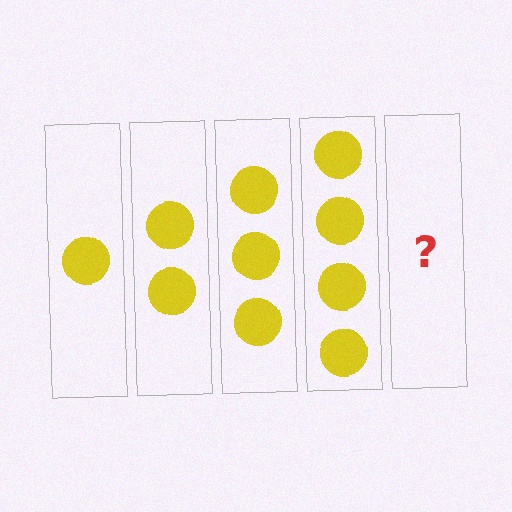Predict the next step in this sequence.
The next step is 5 circles.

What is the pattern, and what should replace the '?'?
The pattern is that each step adds one more circle. The '?' should be 5 circles.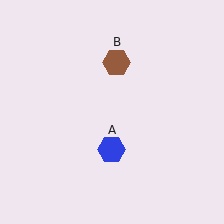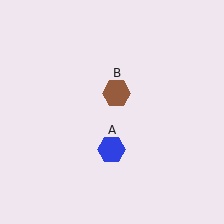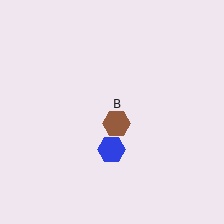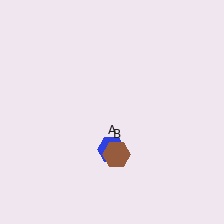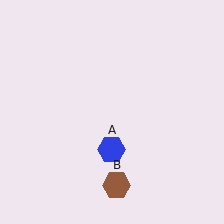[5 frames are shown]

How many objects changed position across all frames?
1 object changed position: brown hexagon (object B).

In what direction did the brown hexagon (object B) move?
The brown hexagon (object B) moved down.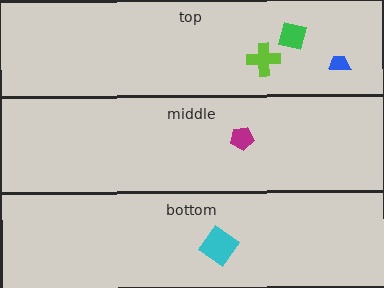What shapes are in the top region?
The lime cross, the green square, the blue trapezoid.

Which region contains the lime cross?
The top region.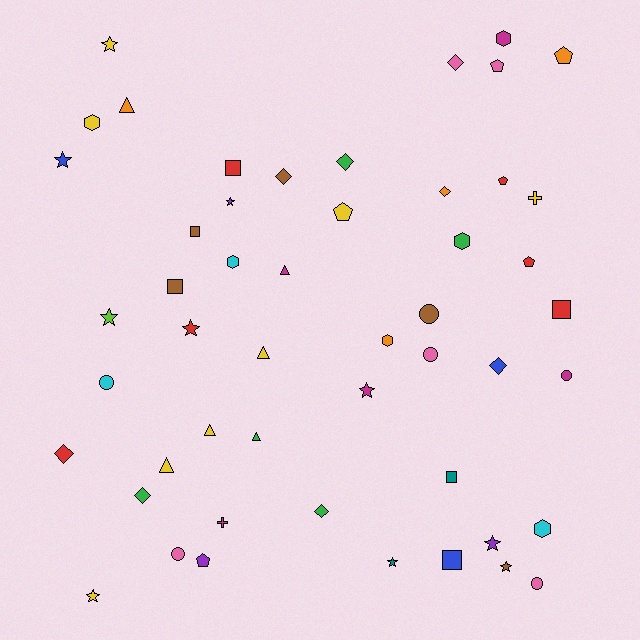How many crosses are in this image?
There are 2 crosses.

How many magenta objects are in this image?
There are 5 magenta objects.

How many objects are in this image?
There are 50 objects.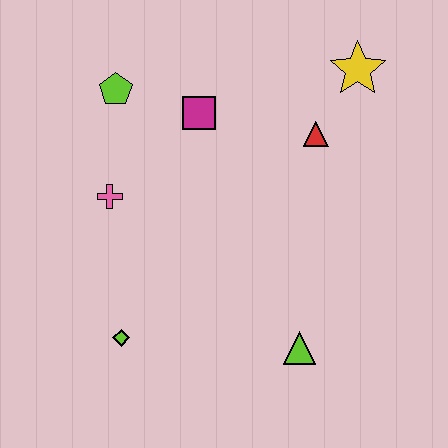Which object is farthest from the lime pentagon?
The lime triangle is farthest from the lime pentagon.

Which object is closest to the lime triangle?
The lime diamond is closest to the lime triangle.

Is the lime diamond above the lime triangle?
Yes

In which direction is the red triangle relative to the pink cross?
The red triangle is to the right of the pink cross.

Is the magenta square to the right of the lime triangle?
No